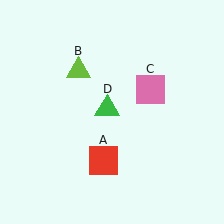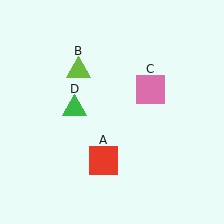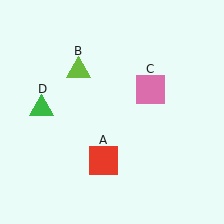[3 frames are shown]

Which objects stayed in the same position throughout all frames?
Red square (object A) and lime triangle (object B) and pink square (object C) remained stationary.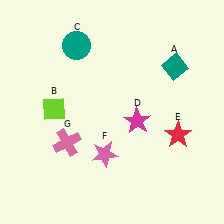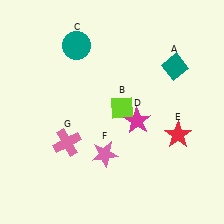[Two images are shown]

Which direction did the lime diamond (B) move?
The lime diamond (B) moved right.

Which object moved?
The lime diamond (B) moved right.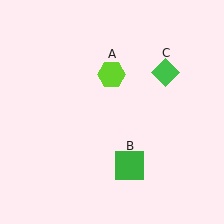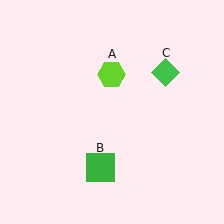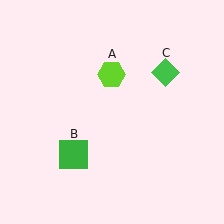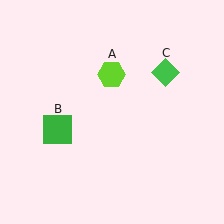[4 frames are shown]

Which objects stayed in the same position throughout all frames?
Lime hexagon (object A) and green diamond (object C) remained stationary.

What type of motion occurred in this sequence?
The green square (object B) rotated clockwise around the center of the scene.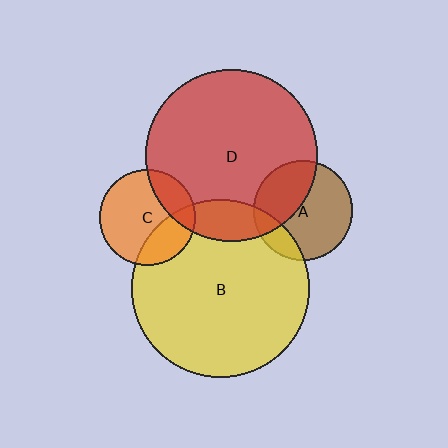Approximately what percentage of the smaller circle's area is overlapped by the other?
Approximately 30%.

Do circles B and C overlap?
Yes.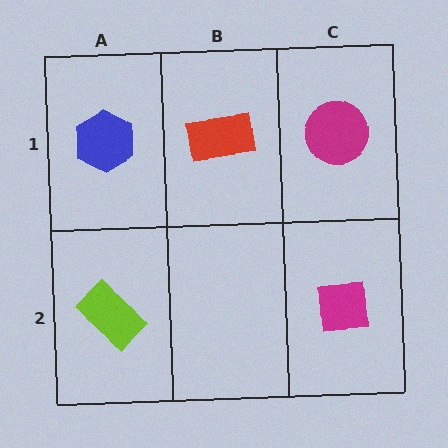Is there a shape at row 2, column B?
No, that cell is empty.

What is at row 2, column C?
A magenta square.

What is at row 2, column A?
A lime rectangle.